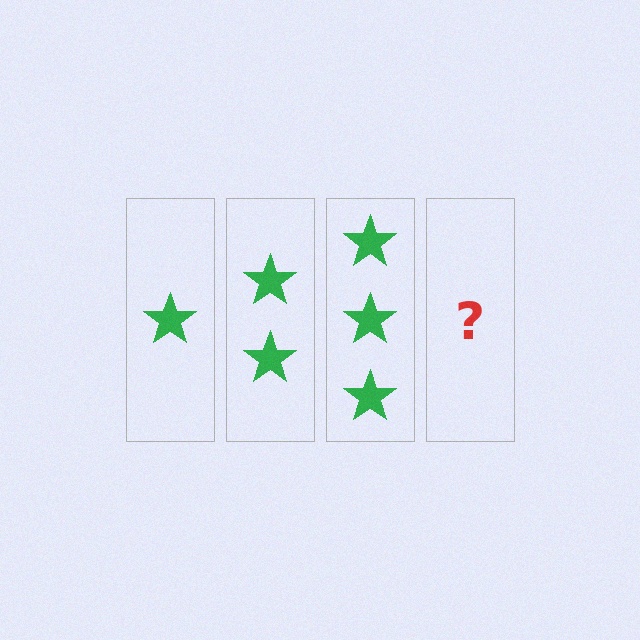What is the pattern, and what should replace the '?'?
The pattern is that each step adds one more star. The '?' should be 4 stars.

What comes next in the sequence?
The next element should be 4 stars.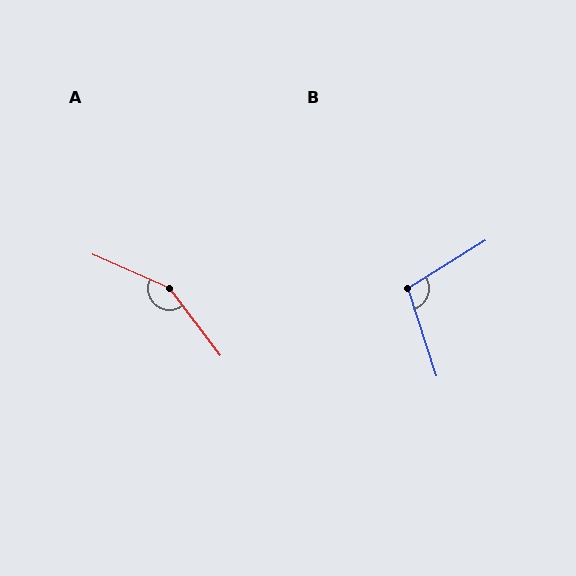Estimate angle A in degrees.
Approximately 151 degrees.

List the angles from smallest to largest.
B (104°), A (151°).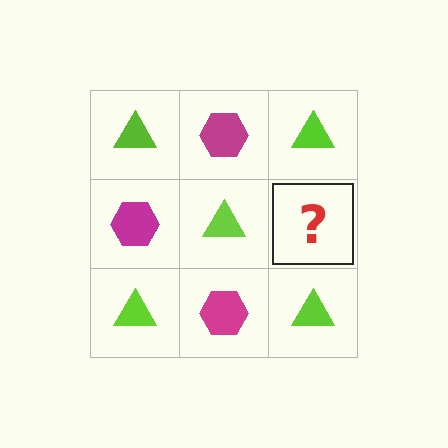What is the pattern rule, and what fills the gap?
The rule is that it alternates lime triangle and magenta hexagon in a checkerboard pattern. The gap should be filled with a magenta hexagon.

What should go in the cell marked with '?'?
The missing cell should contain a magenta hexagon.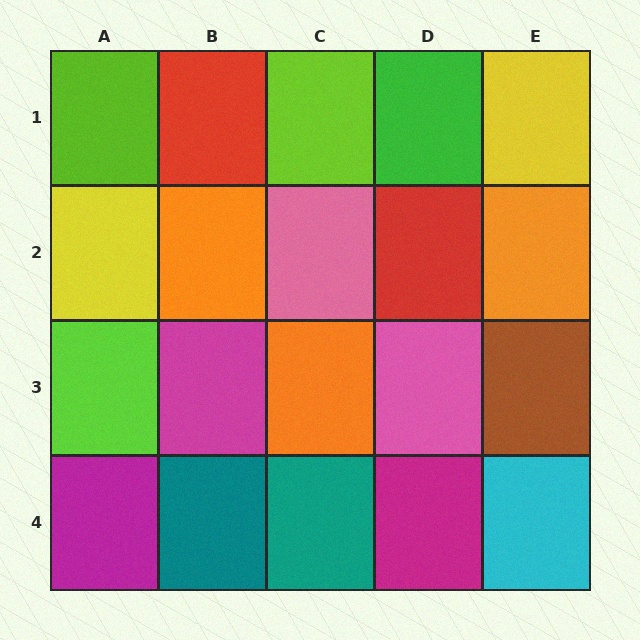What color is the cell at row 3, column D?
Pink.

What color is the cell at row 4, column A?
Magenta.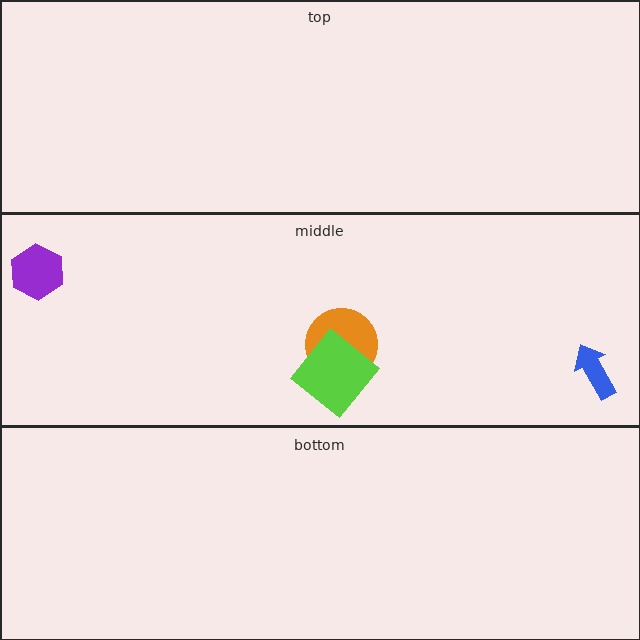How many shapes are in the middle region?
4.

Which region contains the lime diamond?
The middle region.